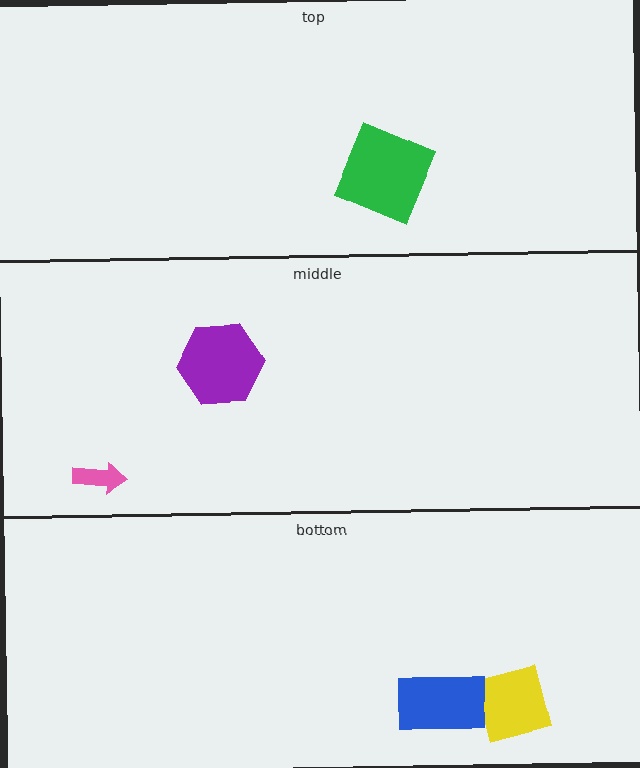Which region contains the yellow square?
The bottom region.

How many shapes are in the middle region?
2.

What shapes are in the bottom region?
The yellow square, the blue rectangle.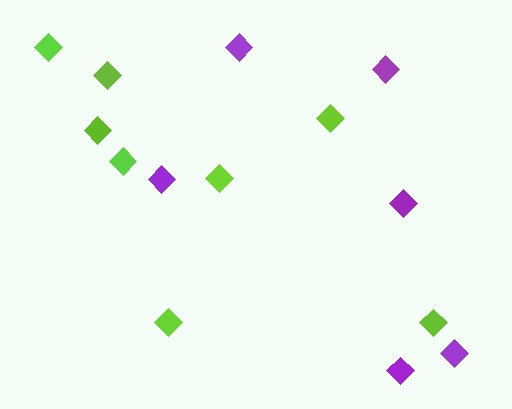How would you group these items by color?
There are 2 groups: one group of lime diamonds (8) and one group of purple diamonds (6).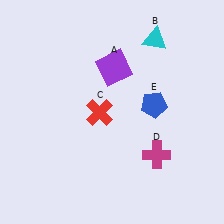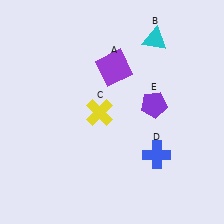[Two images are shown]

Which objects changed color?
C changed from red to yellow. D changed from magenta to blue. E changed from blue to purple.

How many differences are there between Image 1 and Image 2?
There are 3 differences between the two images.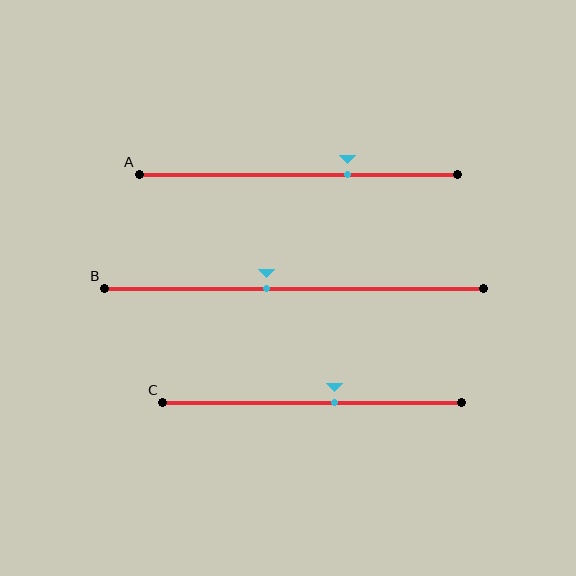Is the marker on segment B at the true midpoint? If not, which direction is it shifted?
No, the marker on segment B is shifted to the left by about 7% of the segment length.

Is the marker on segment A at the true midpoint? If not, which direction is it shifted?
No, the marker on segment A is shifted to the right by about 16% of the segment length.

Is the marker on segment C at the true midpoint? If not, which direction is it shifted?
No, the marker on segment C is shifted to the right by about 8% of the segment length.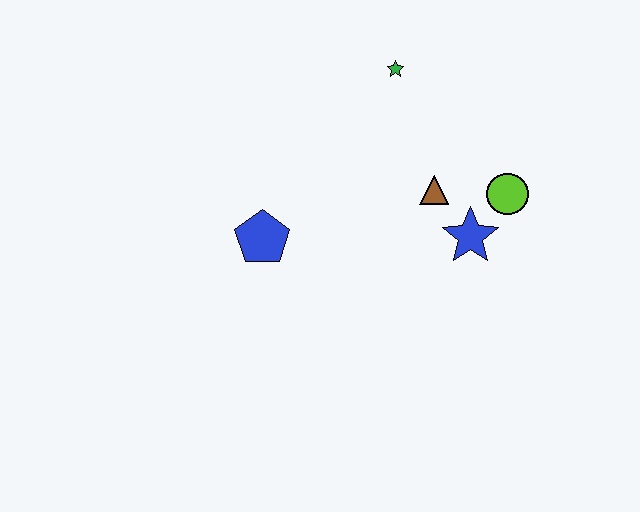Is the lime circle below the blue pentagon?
No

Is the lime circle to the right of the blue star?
Yes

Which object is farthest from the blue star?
The blue pentagon is farthest from the blue star.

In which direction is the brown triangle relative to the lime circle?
The brown triangle is to the left of the lime circle.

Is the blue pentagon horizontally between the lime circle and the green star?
No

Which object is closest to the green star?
The brown triangle is closest to the green star.